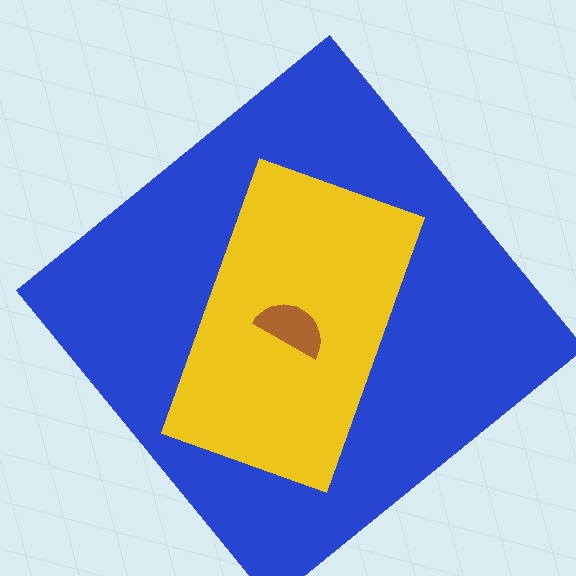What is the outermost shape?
The blue diamond.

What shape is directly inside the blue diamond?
The yellow rectangle.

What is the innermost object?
The brown semicircle.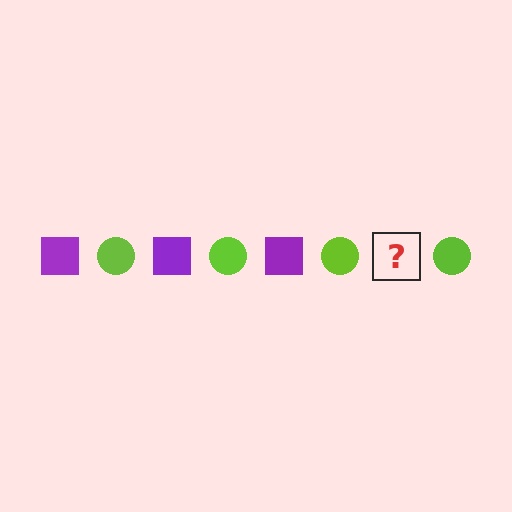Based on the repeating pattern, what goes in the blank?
The blank should be a purple square.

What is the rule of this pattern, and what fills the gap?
The rule is that the pattern alternates between purple square and lime circle. The gap should be filled with a purple square.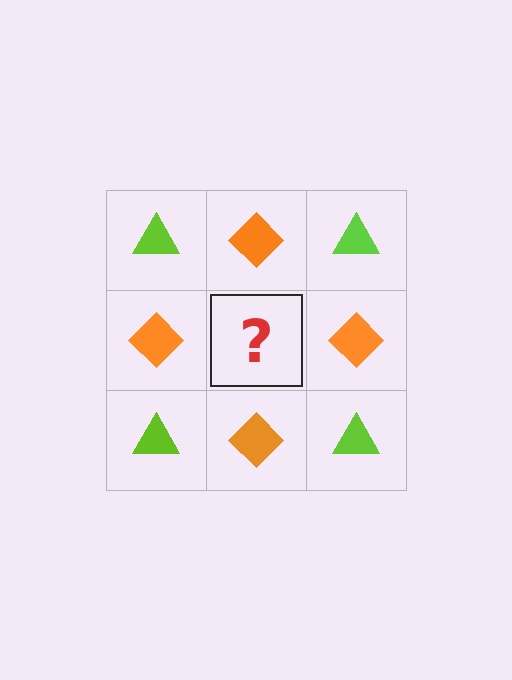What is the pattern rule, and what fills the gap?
The rule is that it alternates lime triangle and orange diamond in a checkerboard pattern. The gap should be filled with a lime triangle.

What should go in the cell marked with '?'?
The missing cell should contain a lime triangle.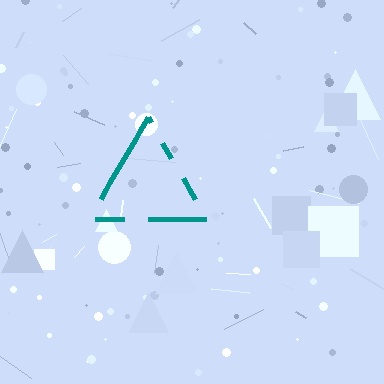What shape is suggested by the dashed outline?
The dashed outline suggests a triangle.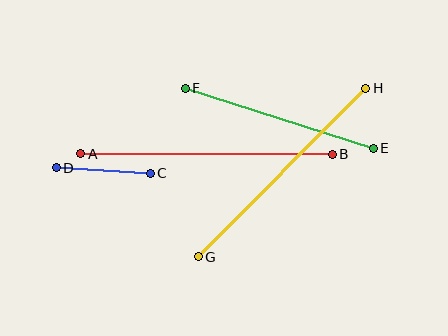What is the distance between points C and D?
The distance is approximately 94 pixels.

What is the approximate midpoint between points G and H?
The midpoint is at approximately (282, 172) pixels.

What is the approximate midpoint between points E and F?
The midpoint is at approximately (279, 118) pixels.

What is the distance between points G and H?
The distance is approximately 238 pixels.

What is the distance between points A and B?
The distance is approximately 251 pixels.